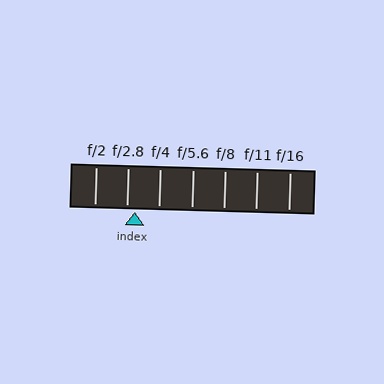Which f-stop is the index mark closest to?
The index mark is closest to f/2.8.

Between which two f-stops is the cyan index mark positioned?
The index mark is between f/2.8 and f/4.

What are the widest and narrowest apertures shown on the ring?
The widest aperture shown is f/2 and the narrowest is f/16.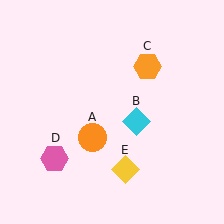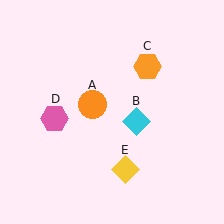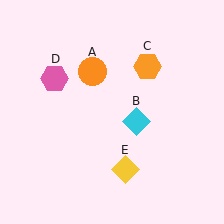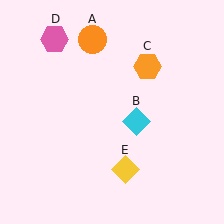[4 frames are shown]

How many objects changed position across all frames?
2 objects changed position: orange circle (object A), pink hexagon (object D).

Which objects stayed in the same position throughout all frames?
Cyan diamond (object B) and orange hexagon (object C) and yellow diamond (object E) remained stationary.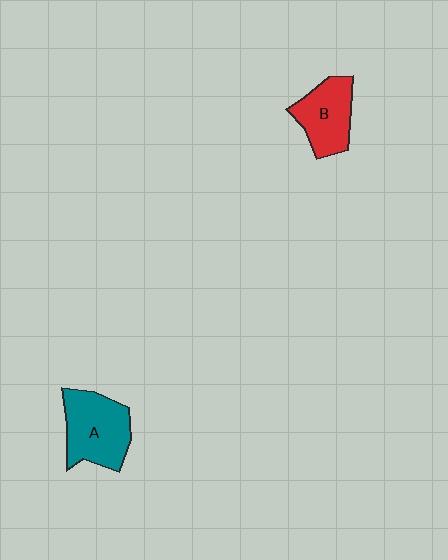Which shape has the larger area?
Shape A (teal).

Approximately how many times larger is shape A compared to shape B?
Approximately 1.2 times.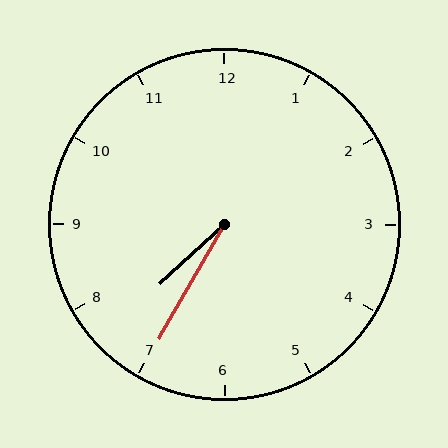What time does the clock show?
7:35.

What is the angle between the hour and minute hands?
Approximately 18 degrees.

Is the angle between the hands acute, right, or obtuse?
It is acute.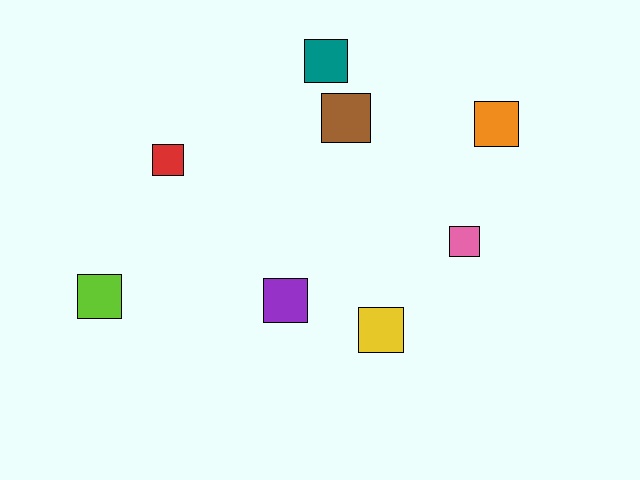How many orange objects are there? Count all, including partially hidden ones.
There is 1 orange object.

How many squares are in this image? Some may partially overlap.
There are 8 squares.